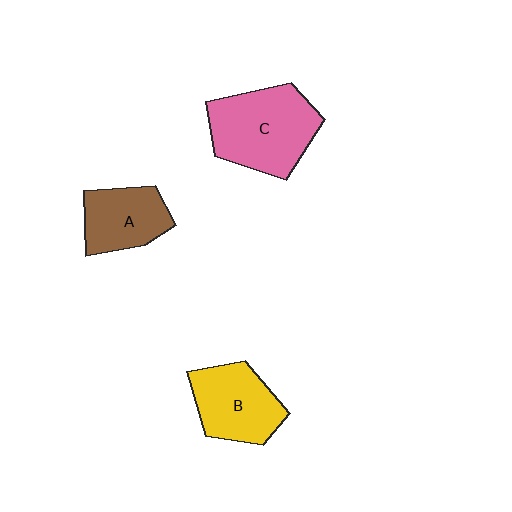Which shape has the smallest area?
Shape A (brown).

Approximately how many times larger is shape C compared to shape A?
Approximately 1.6 times.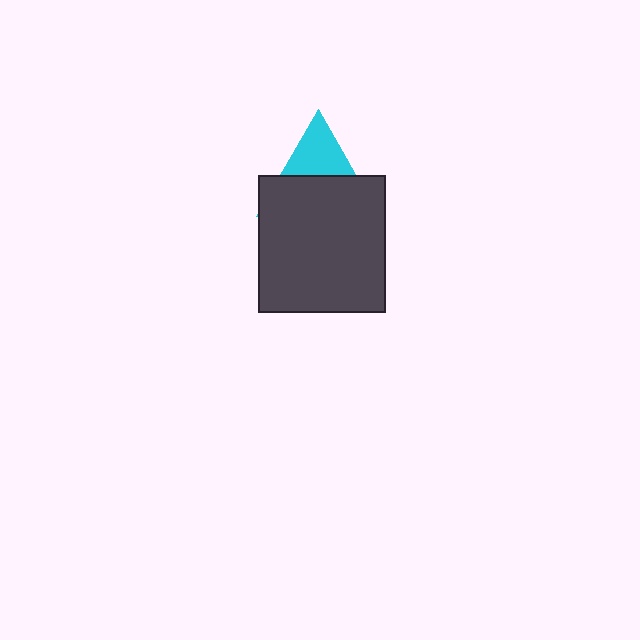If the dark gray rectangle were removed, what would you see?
You would see the complete cyan triangle.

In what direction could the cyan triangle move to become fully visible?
The cyan triangle could move up. That would shift it out from behind the dark gray rectangle entirely.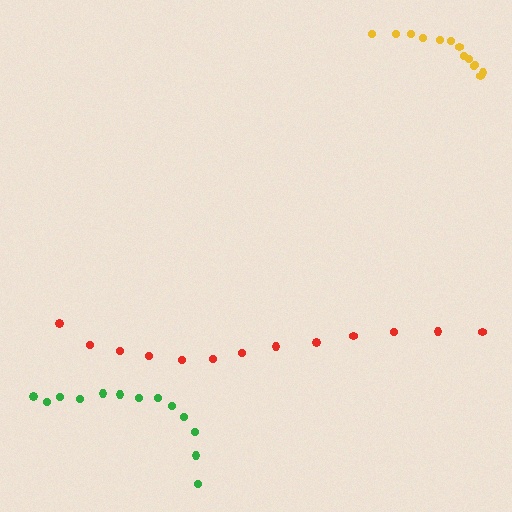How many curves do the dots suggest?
There are 3 distinct paths.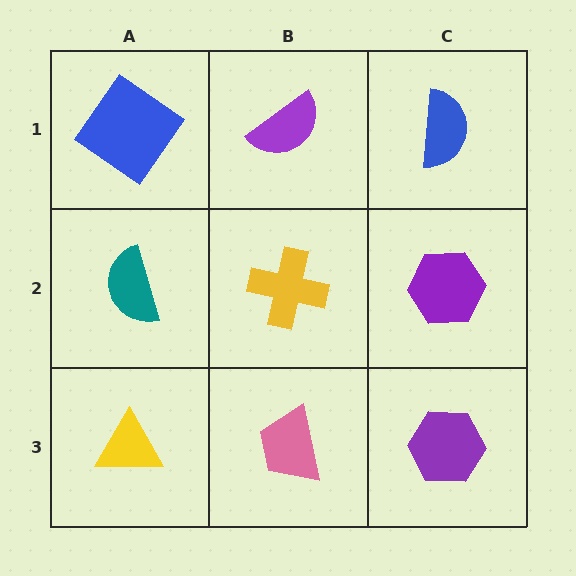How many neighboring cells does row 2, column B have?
4.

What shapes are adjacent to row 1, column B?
A yellow cross (row 2, column B), a blue diamond (row 1, column A), a blue semicircle (row 1, column C).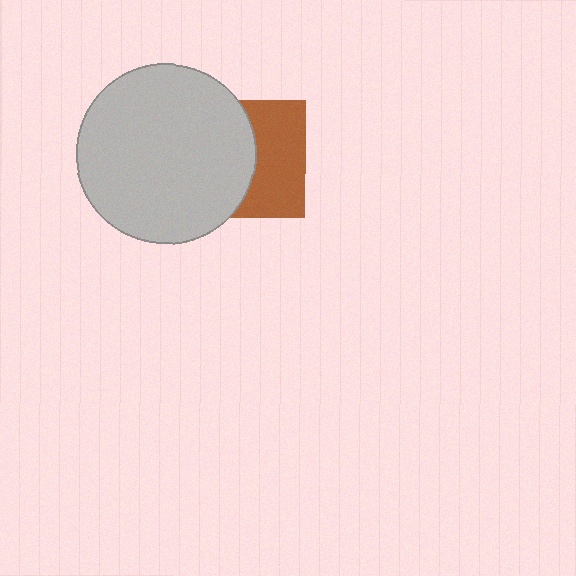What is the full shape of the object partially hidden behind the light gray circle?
The partially hidden object is a brown square.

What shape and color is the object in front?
The object in front is a light gray circle.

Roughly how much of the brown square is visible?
About half of it is visible (roughly 48%).